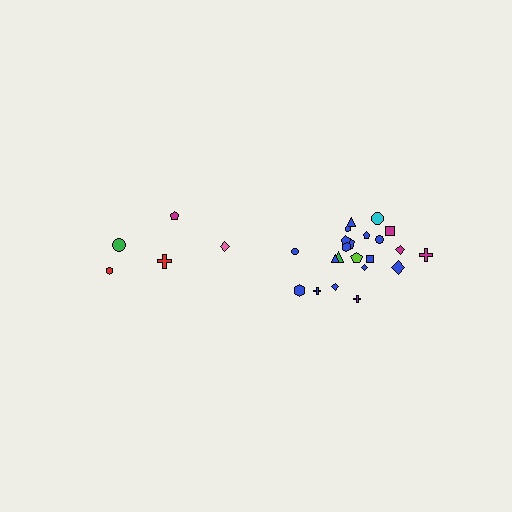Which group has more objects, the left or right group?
The right group.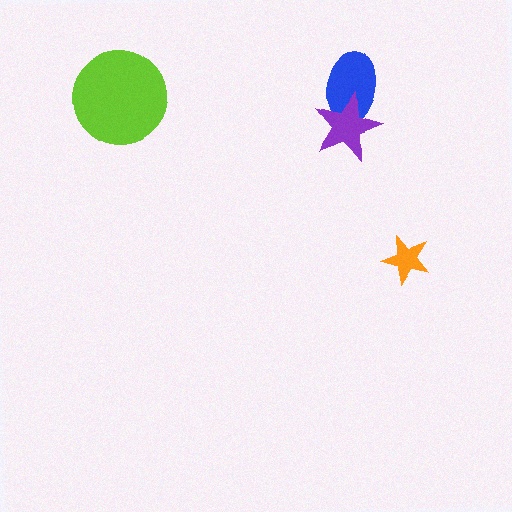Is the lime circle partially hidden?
No, no other shape covers it.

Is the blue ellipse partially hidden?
Yes, it is partially covered by another shape.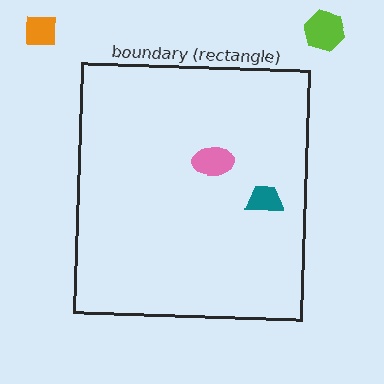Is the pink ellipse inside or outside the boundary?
Inside.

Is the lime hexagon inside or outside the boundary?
Outside.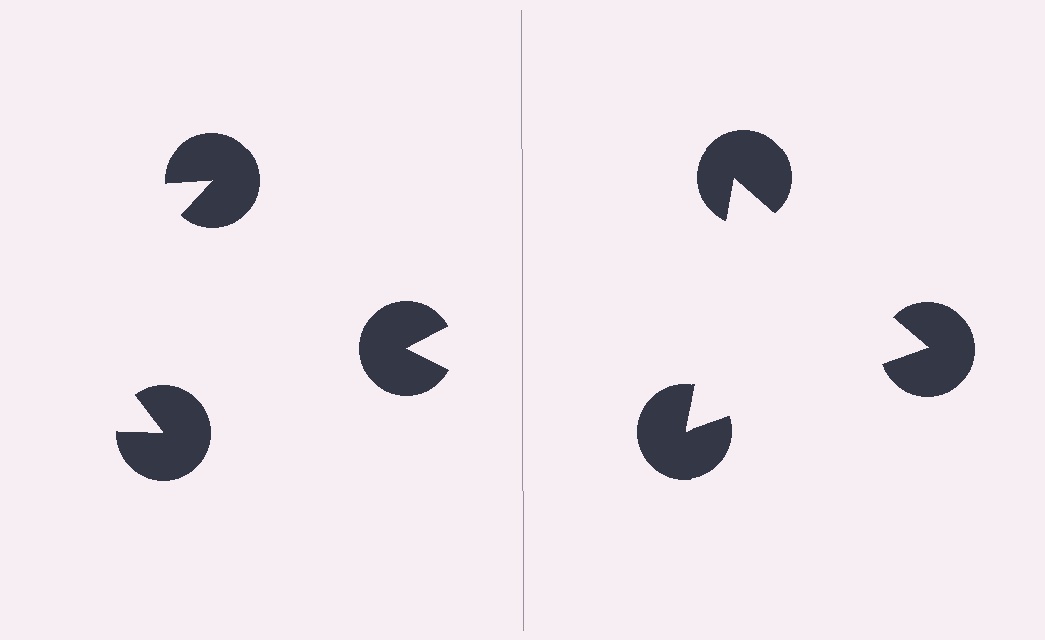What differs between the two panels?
The pac-man discs are positioned identically on both sides; only the wedge orientations differ. On the right they align to a triangle; on the left they are misaligned.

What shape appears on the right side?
An illusory triangle.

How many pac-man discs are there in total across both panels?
6 — 3 on each side.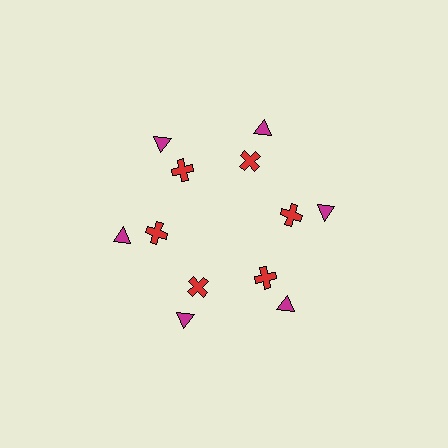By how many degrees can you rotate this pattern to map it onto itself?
The pattern maps onto itself every 60 degrees of rotation.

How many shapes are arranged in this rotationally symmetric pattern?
There are 12 shapes, arranged in 6 groups of 2.